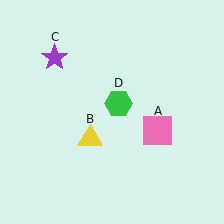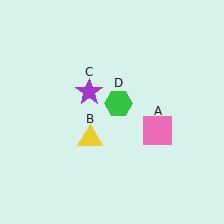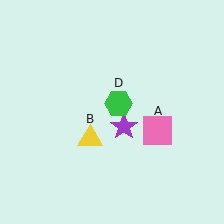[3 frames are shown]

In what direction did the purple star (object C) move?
The purple star (object C) moved down and to the right.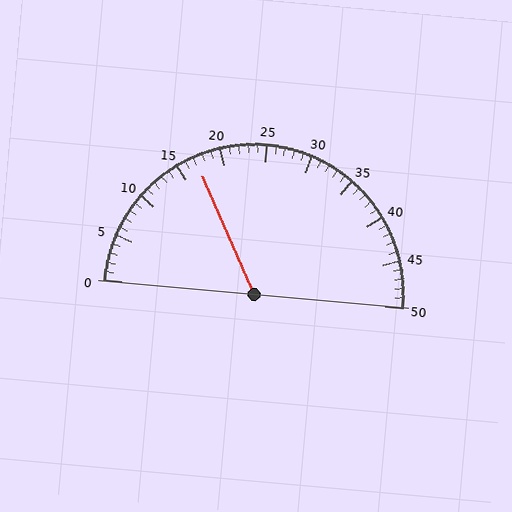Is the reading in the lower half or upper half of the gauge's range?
The reading is in the lower half of the range (0 to 50).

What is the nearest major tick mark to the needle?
The nearest major tick mark is 15.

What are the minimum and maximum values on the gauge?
The gauge ranges from 0 to 50.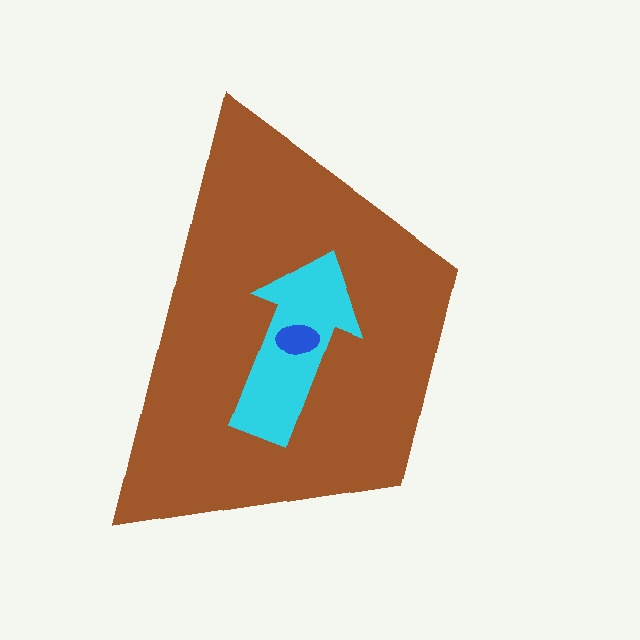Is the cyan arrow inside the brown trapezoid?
Yes.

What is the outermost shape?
The brown trapezoid.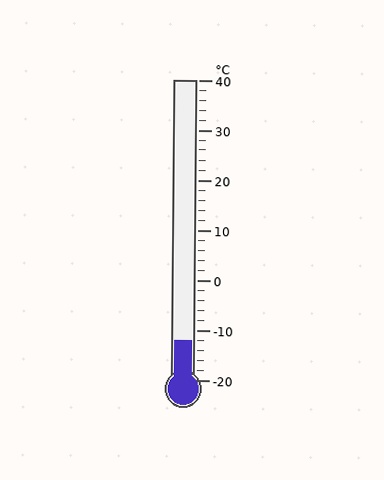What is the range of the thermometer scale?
The thermometer scale ranges from -20°C to 40°C.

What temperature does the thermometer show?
The thermometer shows approximately -12°C.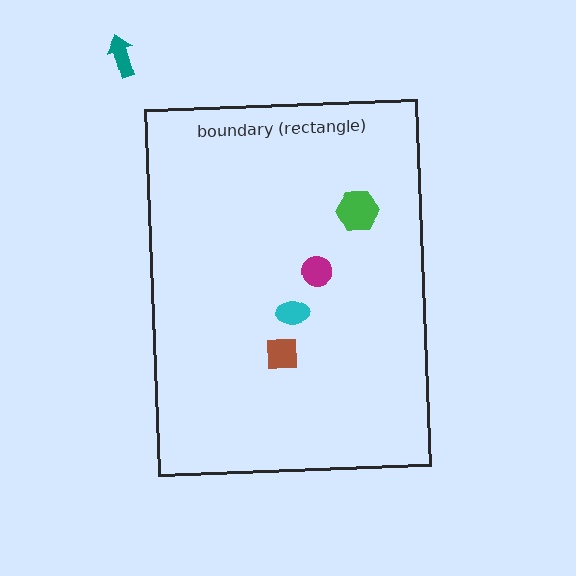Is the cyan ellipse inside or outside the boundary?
Inside.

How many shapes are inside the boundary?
4 inside, 1 outside.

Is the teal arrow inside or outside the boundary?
Outside.